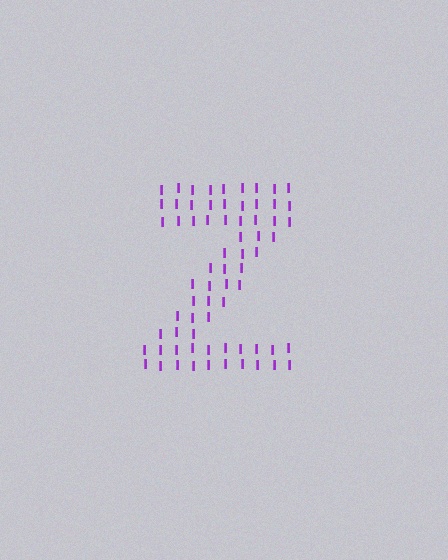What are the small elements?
The small elements are letter I's.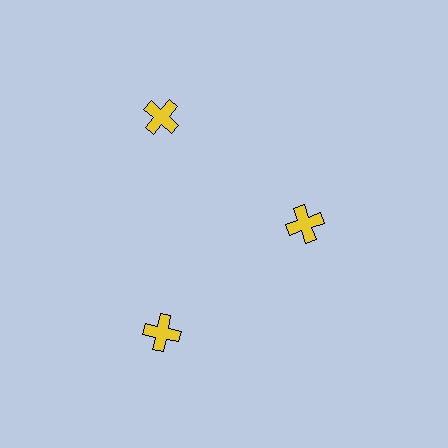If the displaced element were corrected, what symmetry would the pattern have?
It would have 3-fold rotational symmetry — the pattern would map onto itself every 120 degrees.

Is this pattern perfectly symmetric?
No. The 3 yellow crosses are arranged in a ring, but one element near the 3 o'clock position is pulled inward toward the center, breaking the 3-fold rotational symmetry.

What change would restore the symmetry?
The symmetry would be restored by moving it outward, back onto the ring so that all 3 crosses sit at equal angles and equal distance from the center.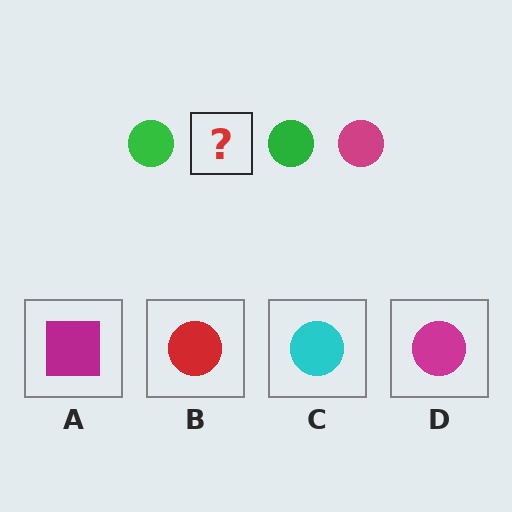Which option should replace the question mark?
Option D.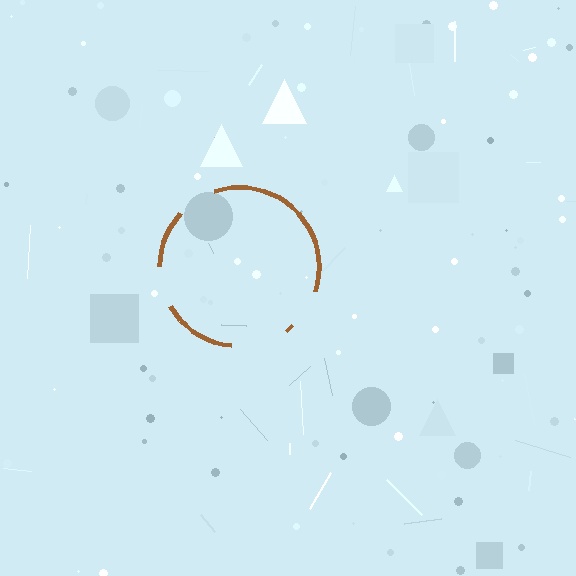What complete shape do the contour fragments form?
The contour fragments form a circle.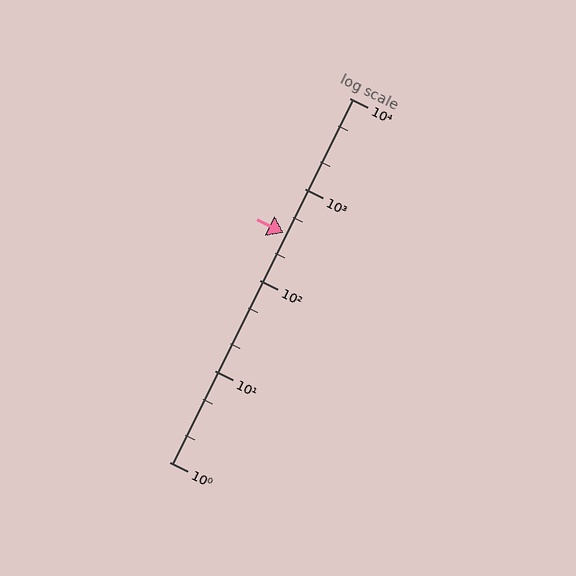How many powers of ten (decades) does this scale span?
The scale spans 4 decades, from 1 to 10000.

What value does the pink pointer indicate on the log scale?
The pointer indicates approximately 330.